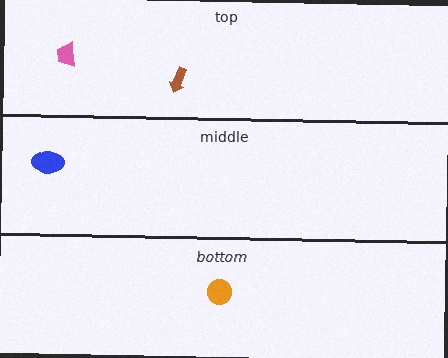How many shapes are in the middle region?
1.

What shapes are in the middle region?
The blue ellipse.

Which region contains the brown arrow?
The top region.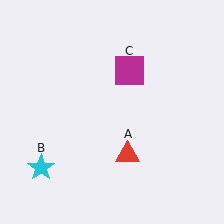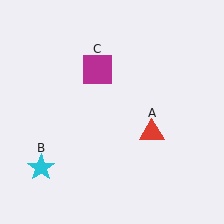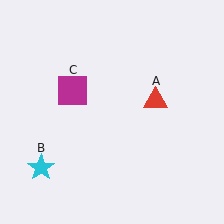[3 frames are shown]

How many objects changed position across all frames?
2 objects changed position: red triangle (object A), magenta square (object C).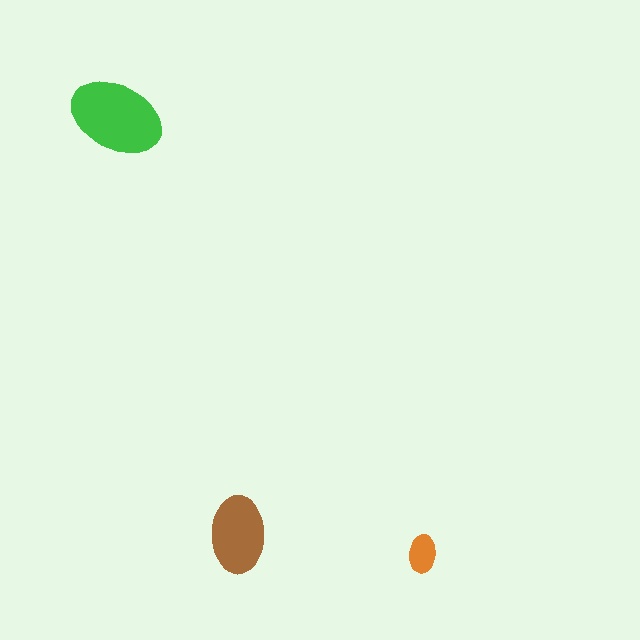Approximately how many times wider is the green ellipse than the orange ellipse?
About 2.5 times wider.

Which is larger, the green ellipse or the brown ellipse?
The green one.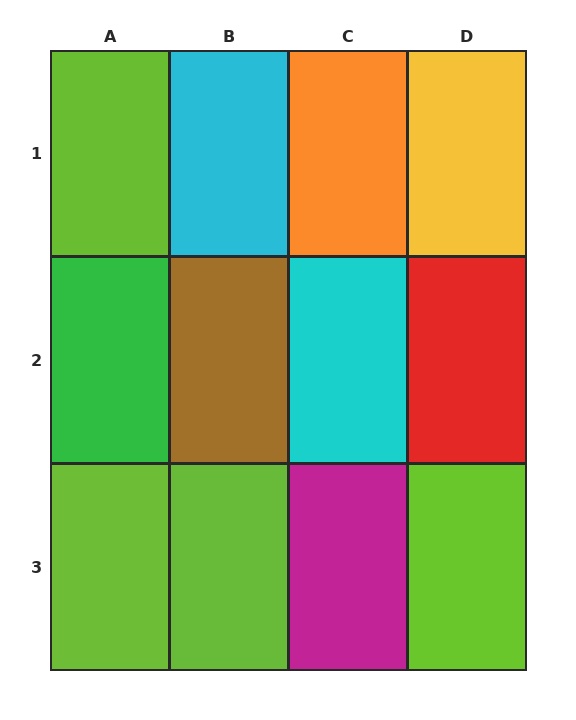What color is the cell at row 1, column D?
Yellow.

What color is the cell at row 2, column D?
Red.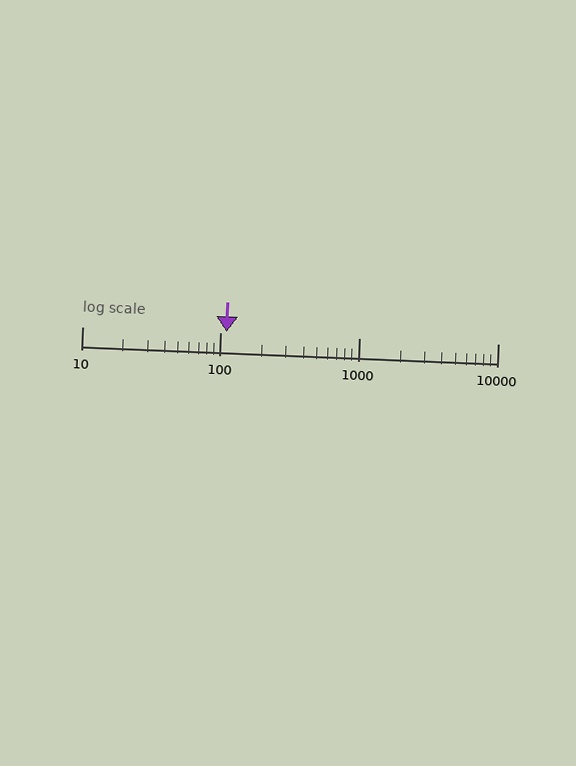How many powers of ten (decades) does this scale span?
The scale spans 3 decades, from 10 to 10000.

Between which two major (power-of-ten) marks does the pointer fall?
The pointer is between 100 and 1000.